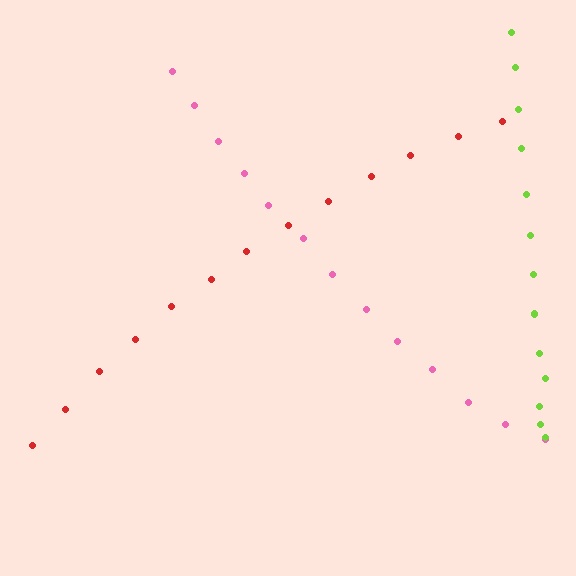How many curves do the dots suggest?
There are 3 distinct paths.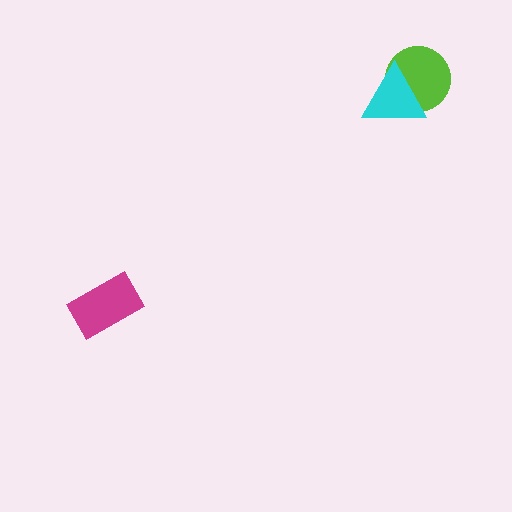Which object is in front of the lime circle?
The cyan triangle is in front of the lime circle.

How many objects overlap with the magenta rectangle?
0 objects overlap with the magenta rectangle.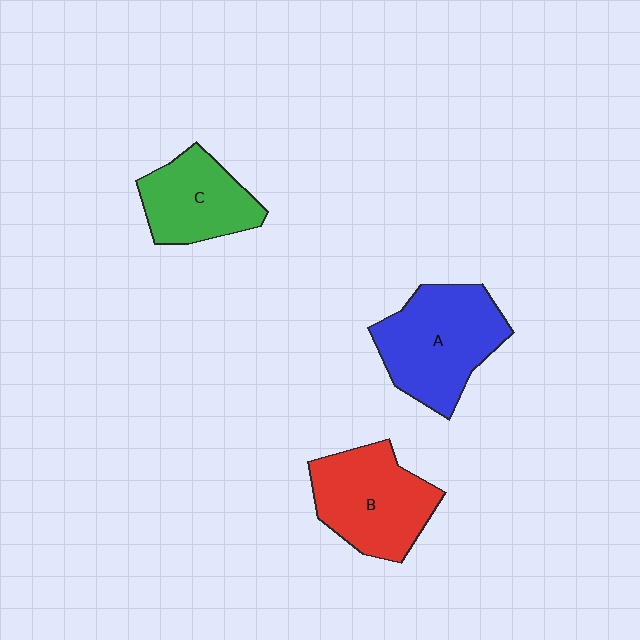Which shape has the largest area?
Shape A (blue).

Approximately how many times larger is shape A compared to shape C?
Approximately 1.4 times.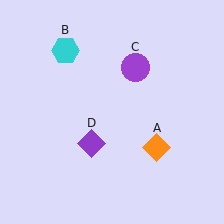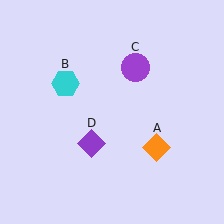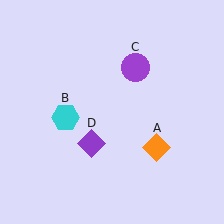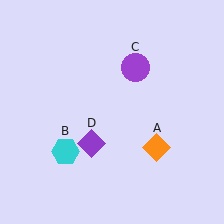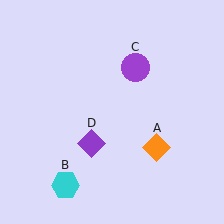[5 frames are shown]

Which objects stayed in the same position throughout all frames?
Orange diamond (object A) and purple circle (object C) and purple diamond (object D) remained stationary.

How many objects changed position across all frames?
1 object changed position: cyan hexagon (object B).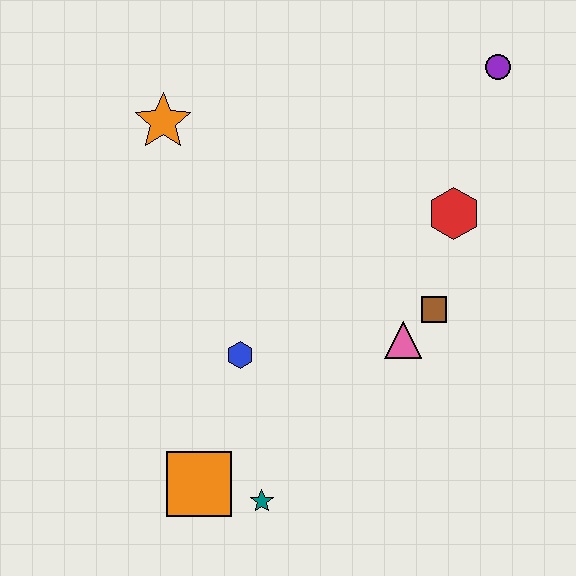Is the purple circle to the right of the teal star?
Yes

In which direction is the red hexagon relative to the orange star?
The red hexagon is to the right of the orange star.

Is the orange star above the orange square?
Yes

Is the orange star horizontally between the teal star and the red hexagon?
No